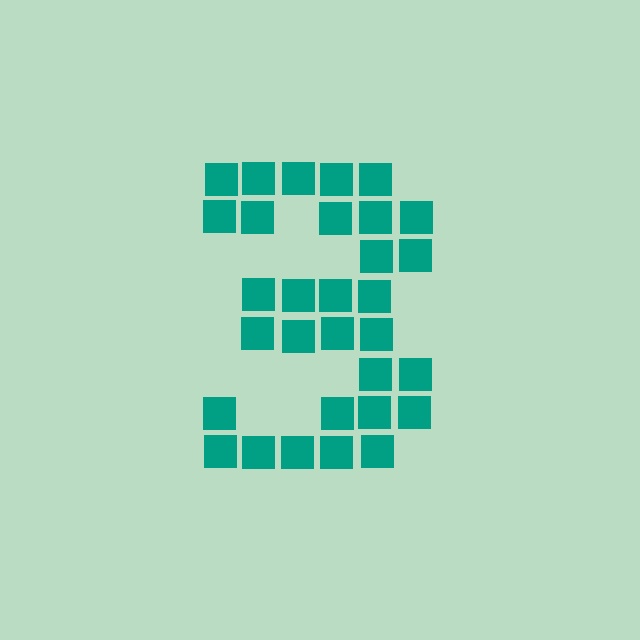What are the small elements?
The small elements are squares.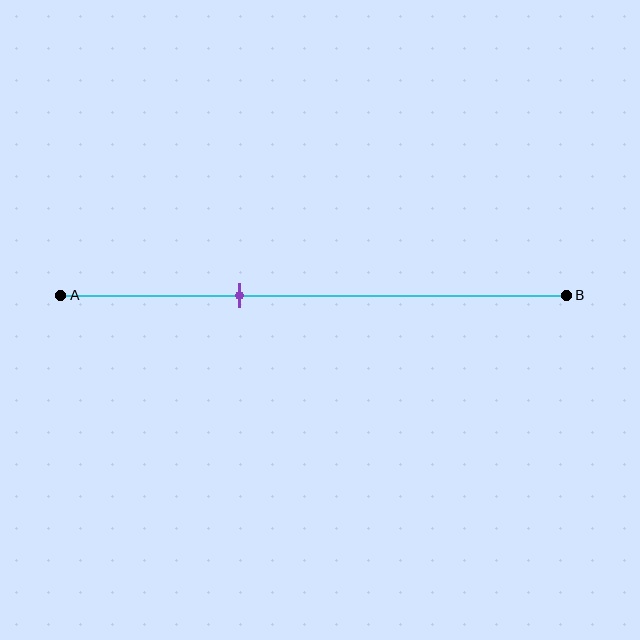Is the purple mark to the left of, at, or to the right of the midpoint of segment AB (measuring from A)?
The purple mark is to the left of the midpoint of segment AB.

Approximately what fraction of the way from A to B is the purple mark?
The purple mark is approximately 35% of the way from A to B.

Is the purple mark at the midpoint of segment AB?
No, the mark is at about 35% from A, not at the 50% midpoint.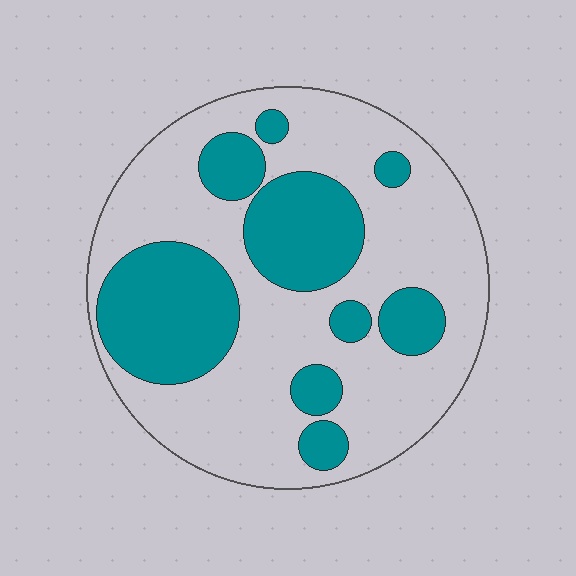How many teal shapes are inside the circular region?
9.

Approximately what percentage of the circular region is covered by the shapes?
Approximately 35%.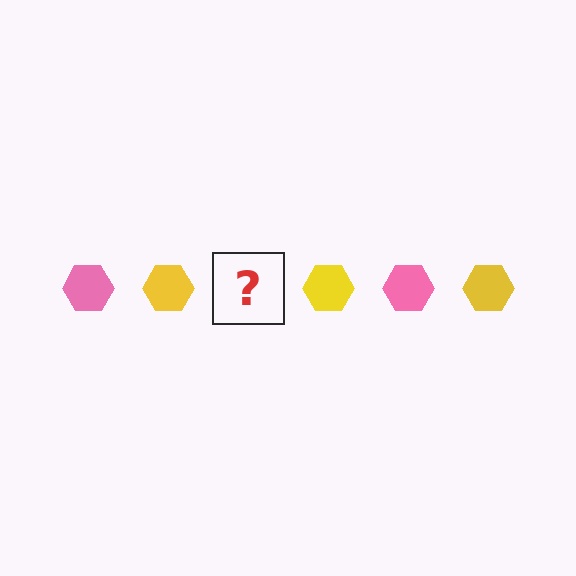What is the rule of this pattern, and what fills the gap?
The rule is that the pattern cycles through pink, yellow hexagons. The gap should be filled with a pink hexagon.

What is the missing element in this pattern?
The missing element is a pink hexagon.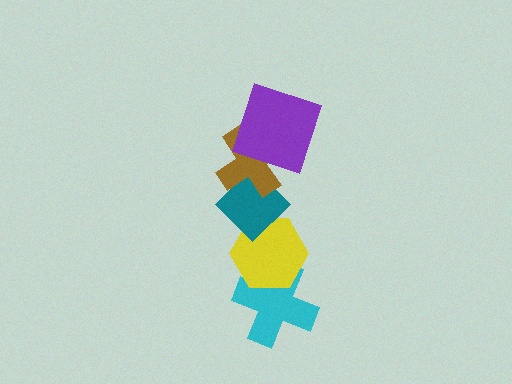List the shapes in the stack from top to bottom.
From top to bottom: the purple square, the brown cross, the teal diamond, the yellow hexagon, the cyan cross.